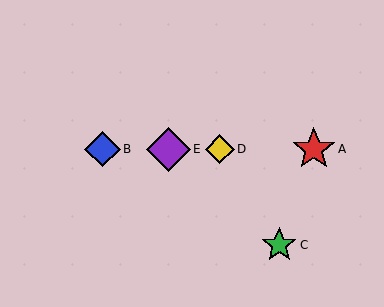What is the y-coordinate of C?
Object C is at y≈245.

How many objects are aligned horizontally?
4 objects (A, B, D, E) are aligned horizontally.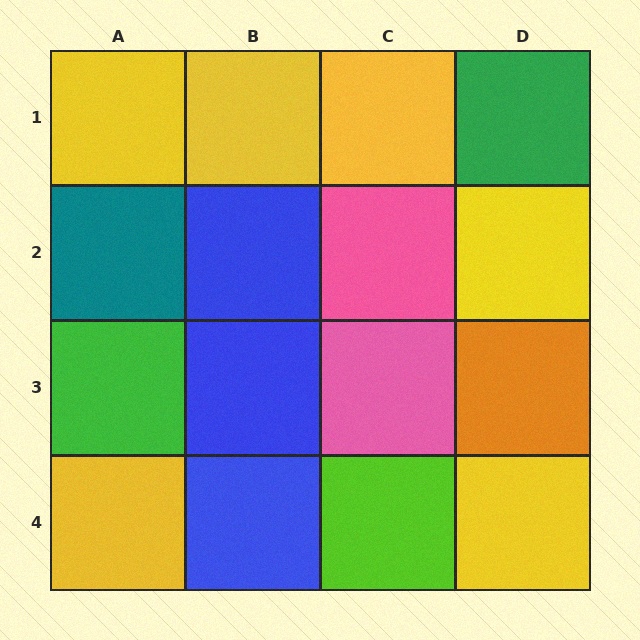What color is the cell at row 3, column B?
Blue.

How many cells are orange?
1 cell is orange.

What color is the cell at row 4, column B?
Blue.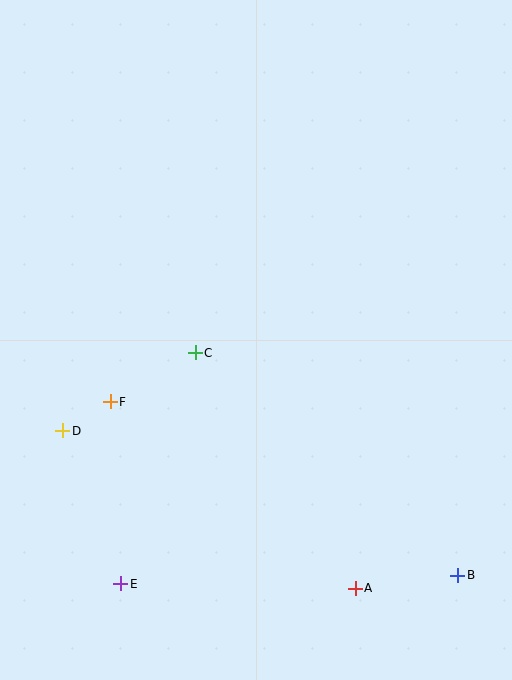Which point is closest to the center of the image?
Point C at (195, 353) is closest to the center.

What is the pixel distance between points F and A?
The distance between F and A is 308 pixels.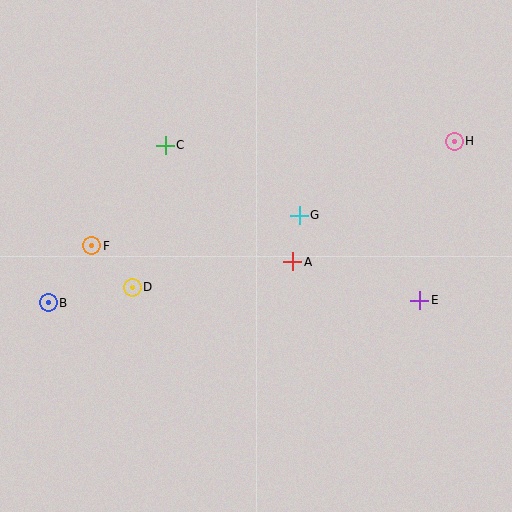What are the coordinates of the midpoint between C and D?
The midpoint between C and D is at (149, 216).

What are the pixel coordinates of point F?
Point F is at (92, 246).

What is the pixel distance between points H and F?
The distance between H and F is 377 pixels.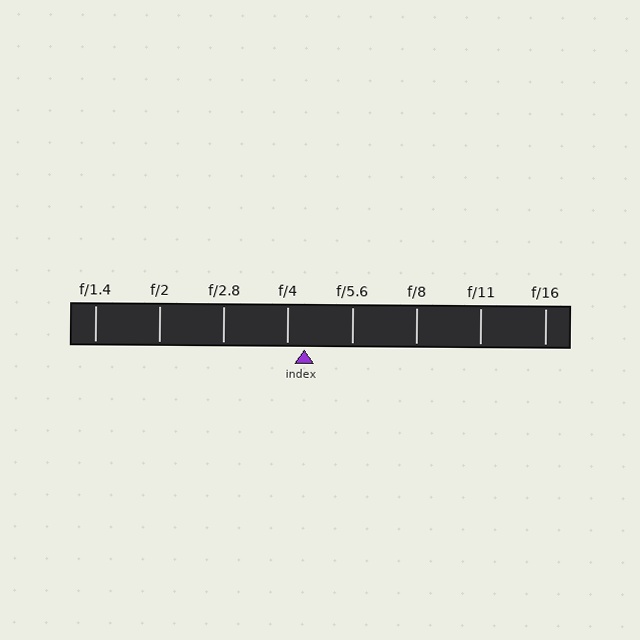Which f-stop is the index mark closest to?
The index mark is closest to f/4.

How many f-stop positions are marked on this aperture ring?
There are 8 f-stop positions marked.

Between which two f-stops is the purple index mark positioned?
The index mark is between f/4 and f/5.6.